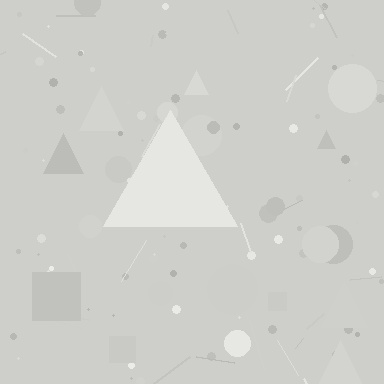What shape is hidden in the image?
A triangle is hidden in the image.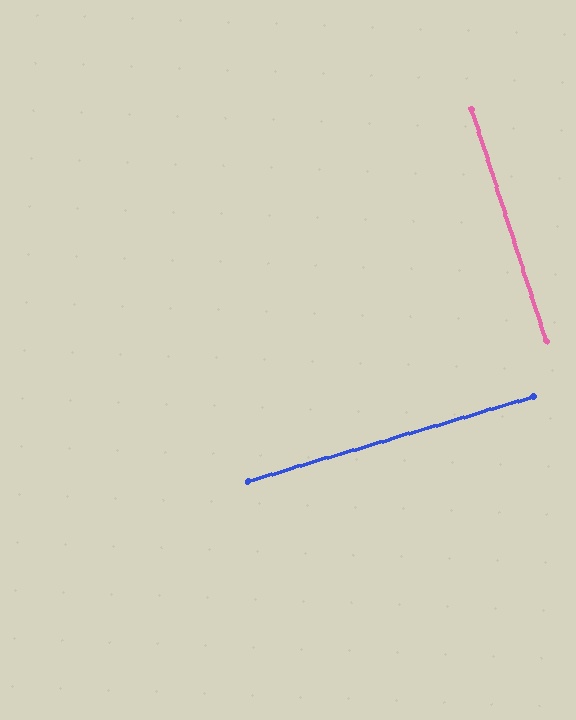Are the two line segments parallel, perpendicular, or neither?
Perpendicular — they meet at approximately 89°.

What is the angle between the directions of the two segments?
Approximately 89 degrees.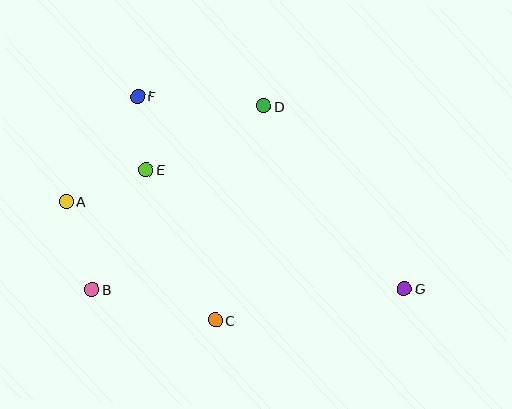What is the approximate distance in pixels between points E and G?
The distance between E and G is approximately 284 pixels.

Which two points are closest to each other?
Points E and F are closest to each other.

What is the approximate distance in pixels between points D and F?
The distance between D and F is approximately 127 pixels.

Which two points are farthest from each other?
Points A and G are farthest from each other.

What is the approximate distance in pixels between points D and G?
The distance between D and G is approximately 230 pixels.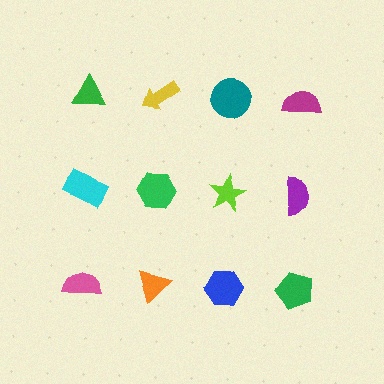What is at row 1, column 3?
A teal circle.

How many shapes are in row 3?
4 shapes.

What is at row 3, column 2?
An orange triangle.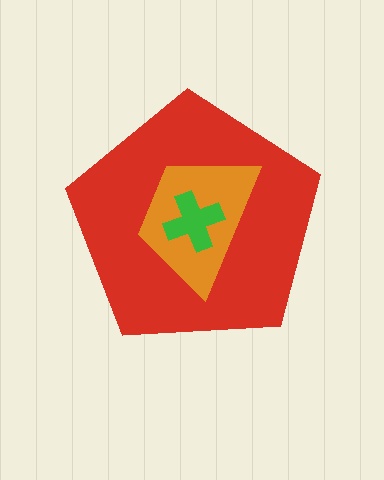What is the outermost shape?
The red pentagon.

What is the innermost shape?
The green cross.